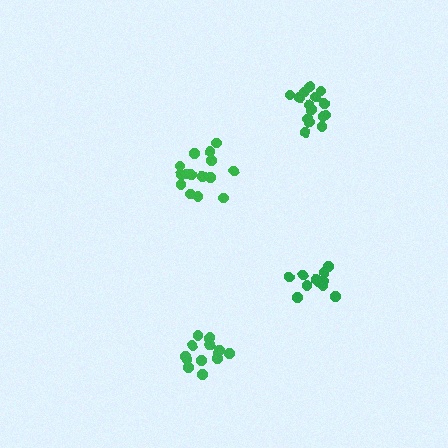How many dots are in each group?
Group 1: 13 dots, Group 2: 15 dots, Group 3: 11 dots, Group 4: 15 dots (54 total).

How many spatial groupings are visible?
There are 4 spatial groupings.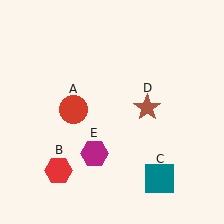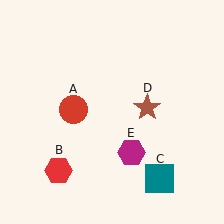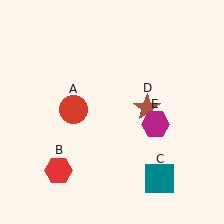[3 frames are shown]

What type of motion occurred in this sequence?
The magenta hexagon (object E) rotated counterclockwise around the center of the scene.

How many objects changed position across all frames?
1 object changed position: magenta hexagon (object E).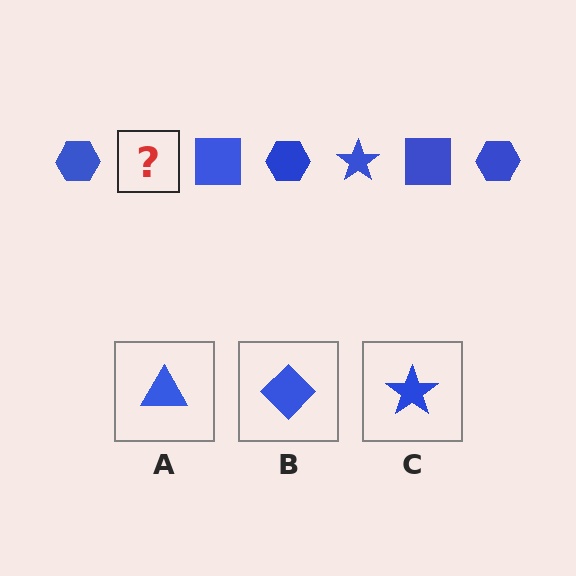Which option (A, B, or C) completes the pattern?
C.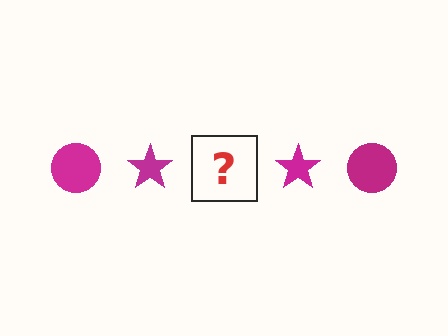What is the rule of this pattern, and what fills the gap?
The rule is that the pattern cycles through circle, star shapes in magenta. The gap should be filled with a magenta circle.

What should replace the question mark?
The question mark should be replaced with a magenta circle.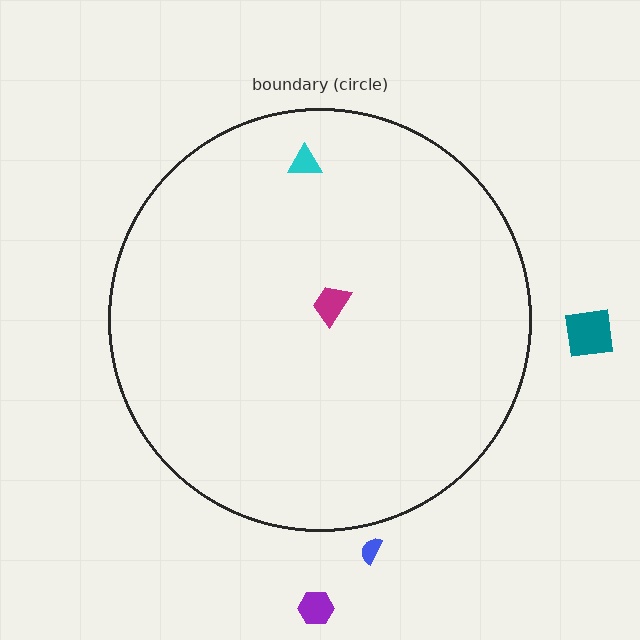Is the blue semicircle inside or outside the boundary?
Outside.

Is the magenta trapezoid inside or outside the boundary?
Inside.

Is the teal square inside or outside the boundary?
Outside.